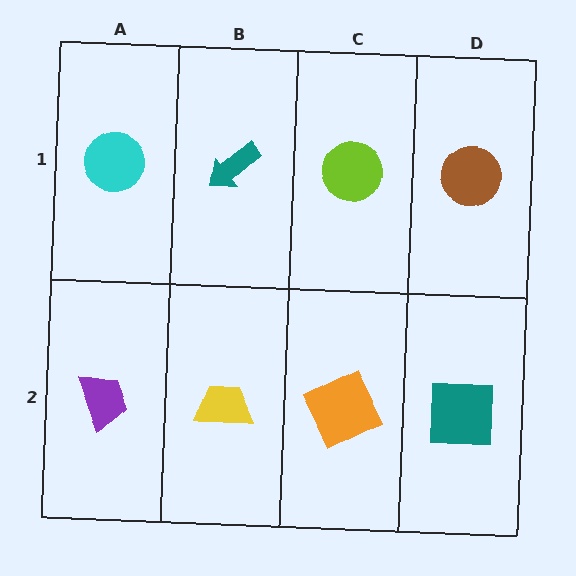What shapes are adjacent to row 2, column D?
A brown circle (row 1, column D), an orange square (row 2, column C).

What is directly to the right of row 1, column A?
A teal arrow.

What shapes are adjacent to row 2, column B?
A teal arrow (row 1, column B), a purple trapezoid (row 2, column A), an orange square (row 2, column C).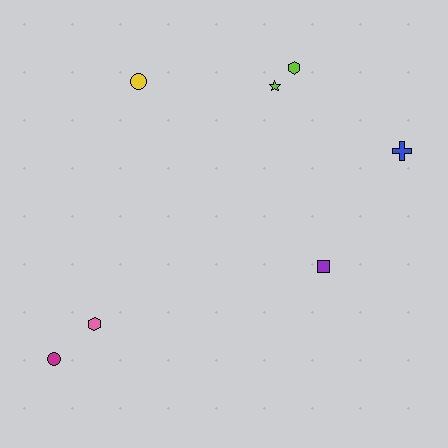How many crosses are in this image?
There is 1 cross.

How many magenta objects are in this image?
There is 1 magenta object.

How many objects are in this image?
There are 7 objects.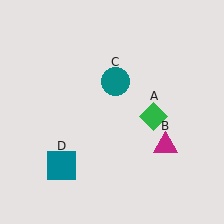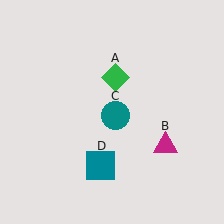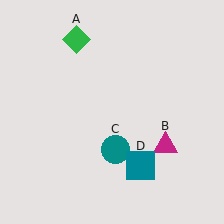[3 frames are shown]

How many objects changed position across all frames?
3 objects changed position: green diamond (object A), teal circle (object C), teal square (object D).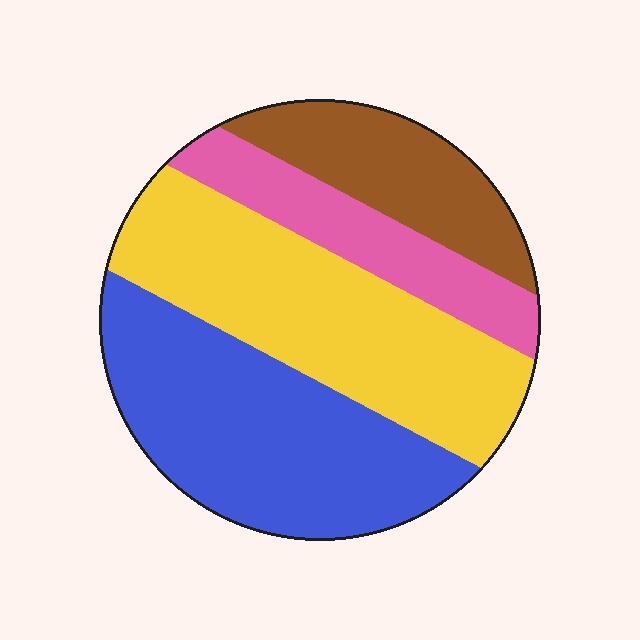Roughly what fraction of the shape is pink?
Pink takes up less than a quarter of the shape.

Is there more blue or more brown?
Blue.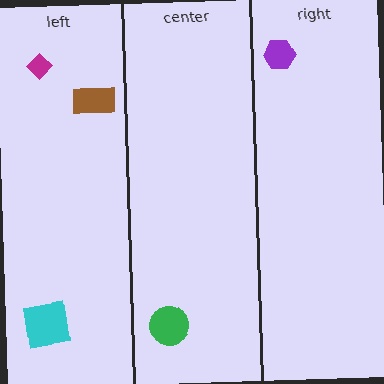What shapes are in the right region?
The purple hexagon.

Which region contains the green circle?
The center region.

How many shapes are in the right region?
1.